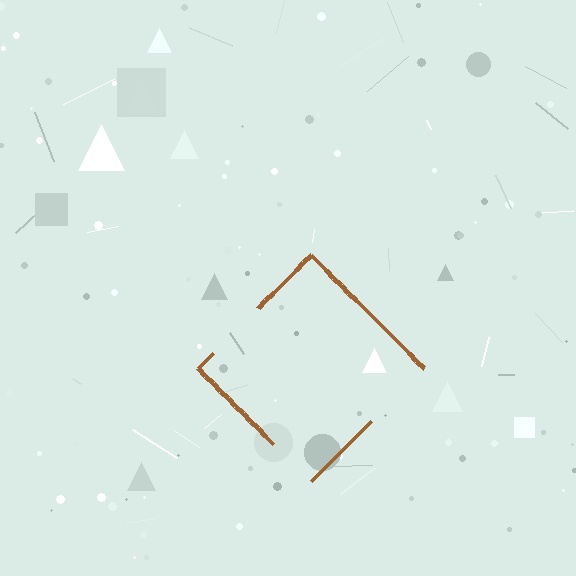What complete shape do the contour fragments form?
The contour fragments form a diamond.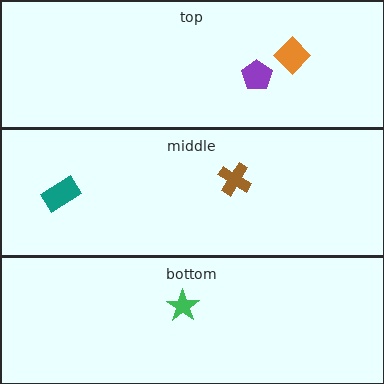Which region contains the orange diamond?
The top region.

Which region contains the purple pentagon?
The top region.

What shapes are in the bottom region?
The green star.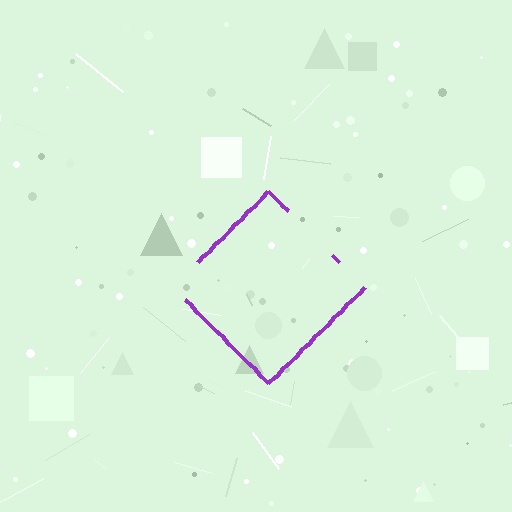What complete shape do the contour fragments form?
The contour fragments form a diamond.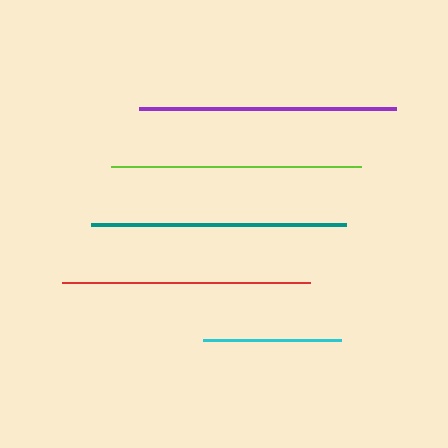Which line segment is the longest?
The purple line is the longest at approximately 257 pixels.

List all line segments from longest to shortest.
From longest to shortest: purple, teal, lime, red, cyan.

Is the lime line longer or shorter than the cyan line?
The lime line is longer than the cyan line.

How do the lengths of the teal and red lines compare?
The teal and red lines are approximately the same length.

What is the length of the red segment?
The red segment is approximately 249 pixels long.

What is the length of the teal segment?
The teal segment is approximately 256 pixels long.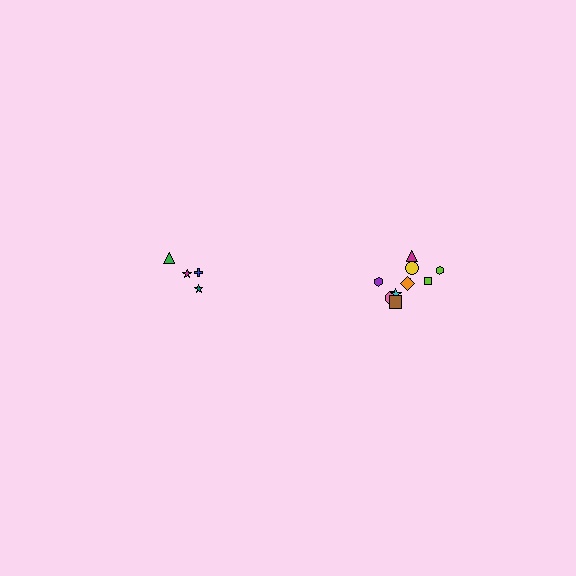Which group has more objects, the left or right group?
The right group.